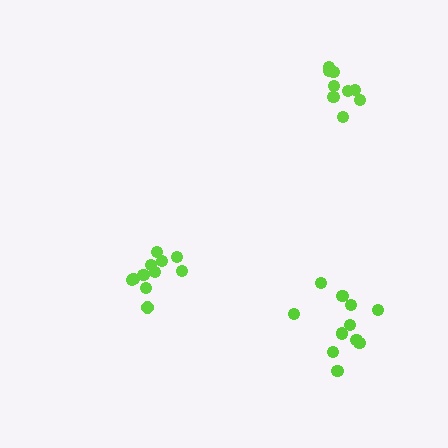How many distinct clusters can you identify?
There are 3 distinct clusters.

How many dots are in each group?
Group 1: 9 dots, Group 2: 11 dots, Group 3: 11 dots (31 total).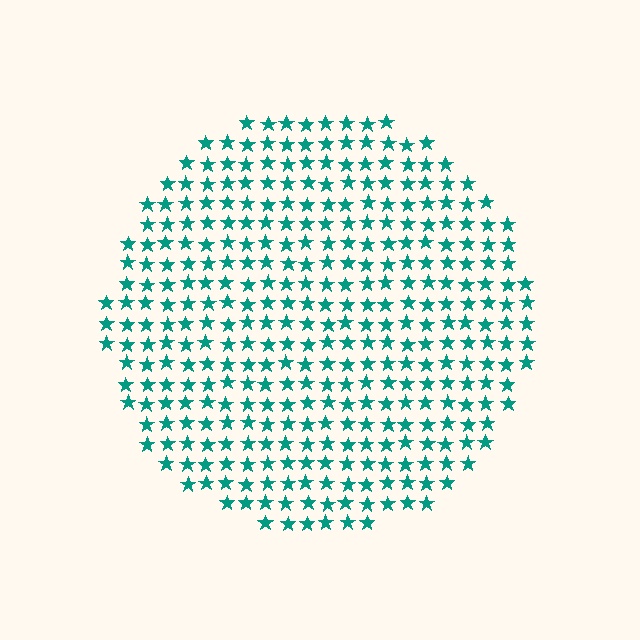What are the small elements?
The small elements are stars.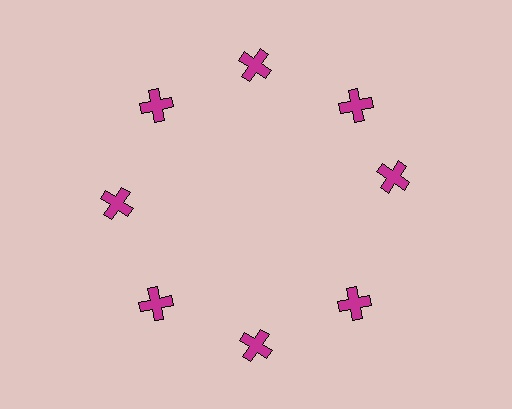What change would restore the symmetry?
The symmetry would be restored by rotating it back into even spacing with its neighbors so that all 8 crosses sit at equal angles and equal distance from the center.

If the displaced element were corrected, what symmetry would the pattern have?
It would have 8-fold rotational symmetry — the pattern would map onto itself every 45 degrees.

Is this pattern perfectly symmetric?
No. The 8 magenta crosses are arranged in a ring, but one element near the 3 o'clock position is rotated out of alignment along the ring, breaking the 8-fold rotational symmetry.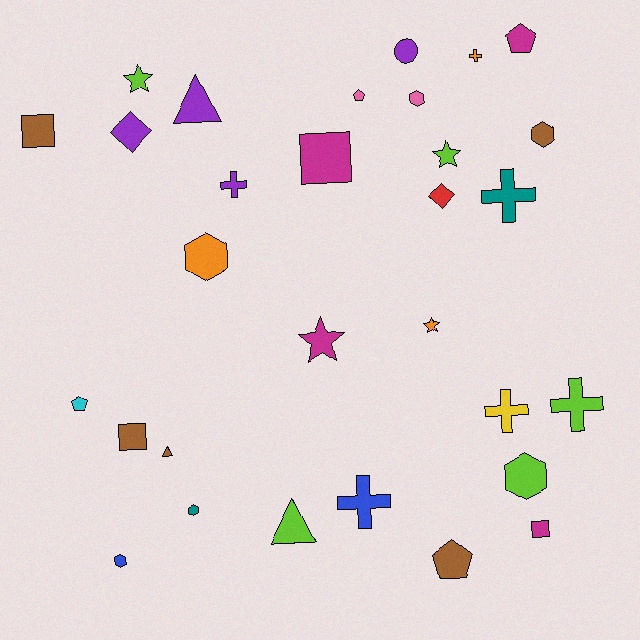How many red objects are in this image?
There is 1 red object.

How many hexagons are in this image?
There are 6 hexagons.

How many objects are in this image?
There are 30 objects.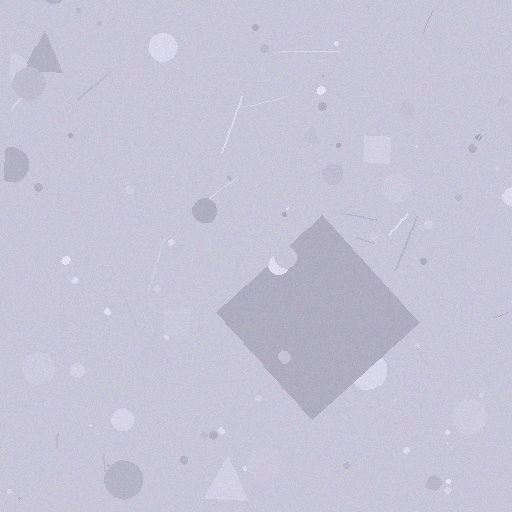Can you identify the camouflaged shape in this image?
The camouflaged shape is a diamond.